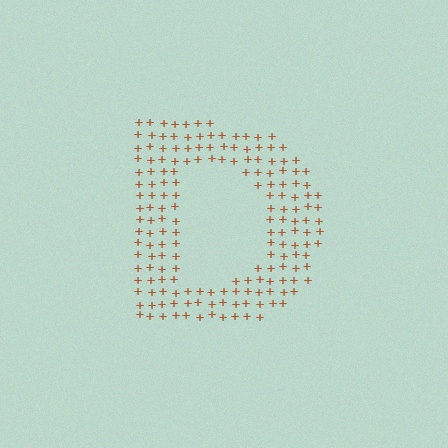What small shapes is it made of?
It is made of small plus signs.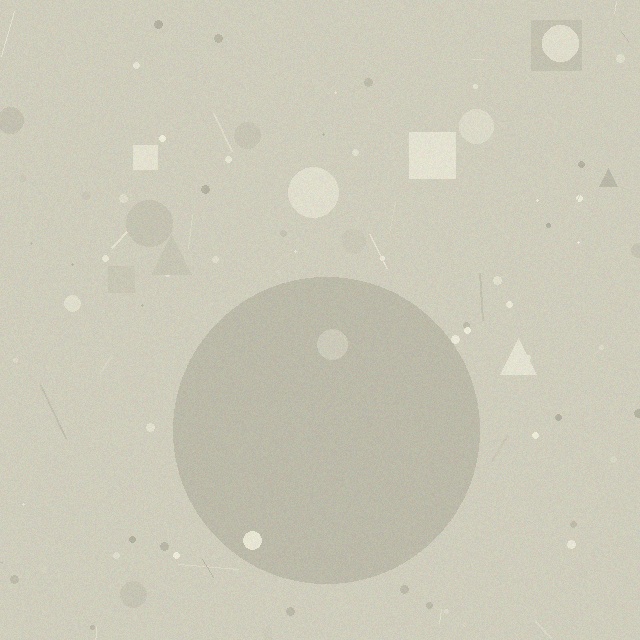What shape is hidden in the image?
A circle is hidden in the image.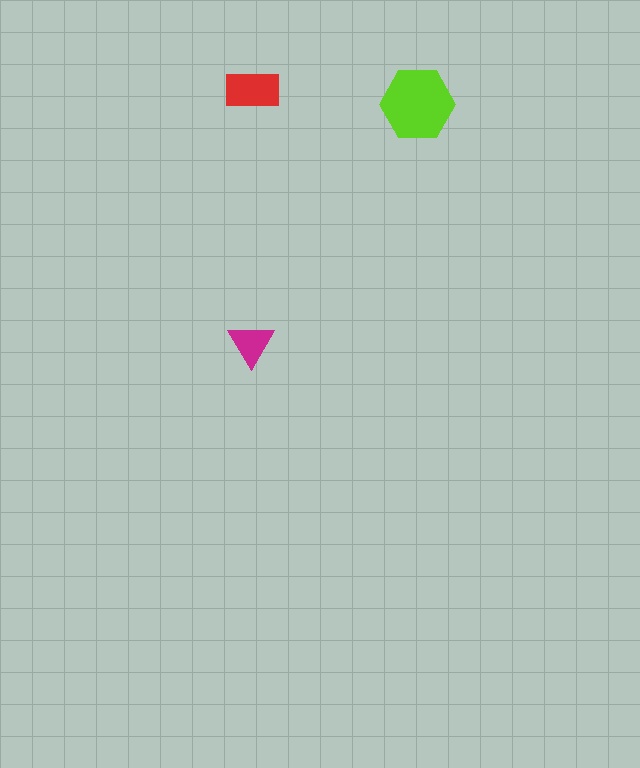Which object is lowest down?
The magenta triangle is bottommost.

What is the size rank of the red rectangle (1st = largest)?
2nd.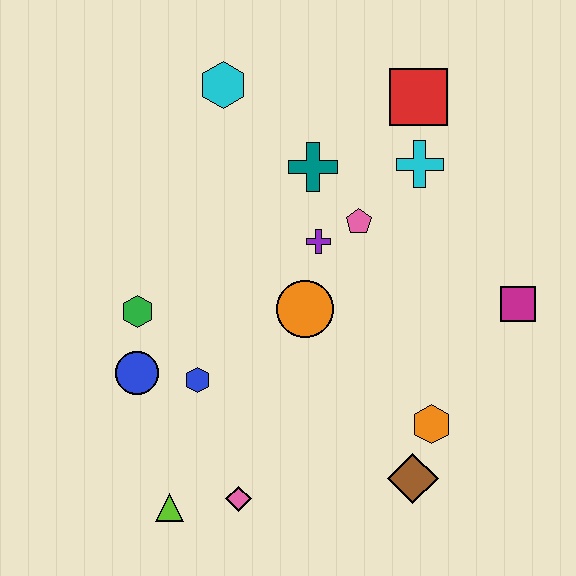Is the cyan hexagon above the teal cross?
Yes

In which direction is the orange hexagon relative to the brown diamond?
The orange hexagon is above the brown diamond.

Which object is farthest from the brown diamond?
The cyan hexagon is farthest from the brown diamond.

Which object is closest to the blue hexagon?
The blue circle is closest to the blue hexagon.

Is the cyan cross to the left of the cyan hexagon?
No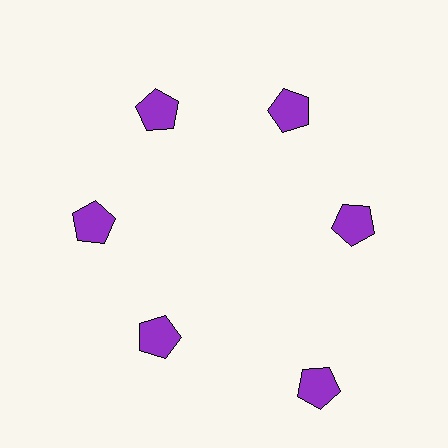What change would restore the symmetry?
The symmetry would be restored by moving it inward, back onto the ring so that all 6 pentagons sit at equal angles and equal distance from the center.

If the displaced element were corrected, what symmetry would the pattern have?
It would have 6-fold rotational symmetry — the pattern would map onto itself every 60 degrees.